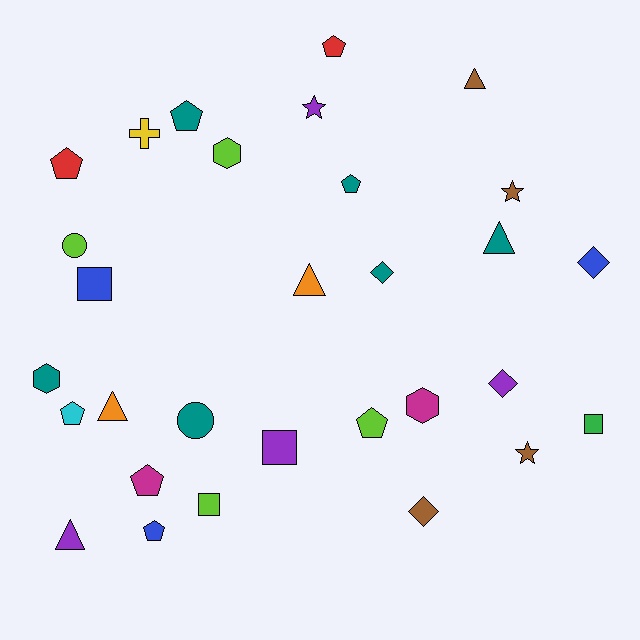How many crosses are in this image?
There is 1 cross.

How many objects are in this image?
There are 30 objects.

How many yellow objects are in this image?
There is 1 yellow object.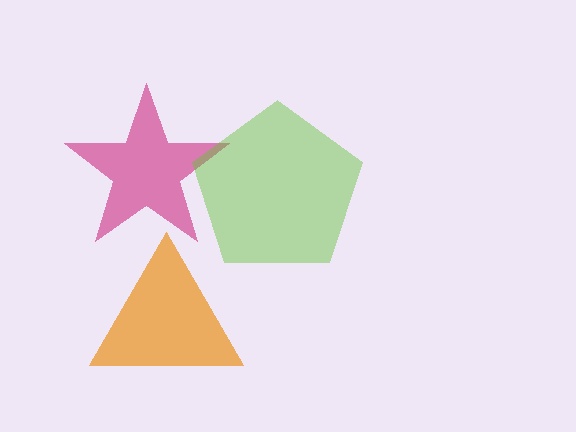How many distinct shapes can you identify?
There are 3 distinct shapes: a magenta star, a lime pentagon, an orange triangle.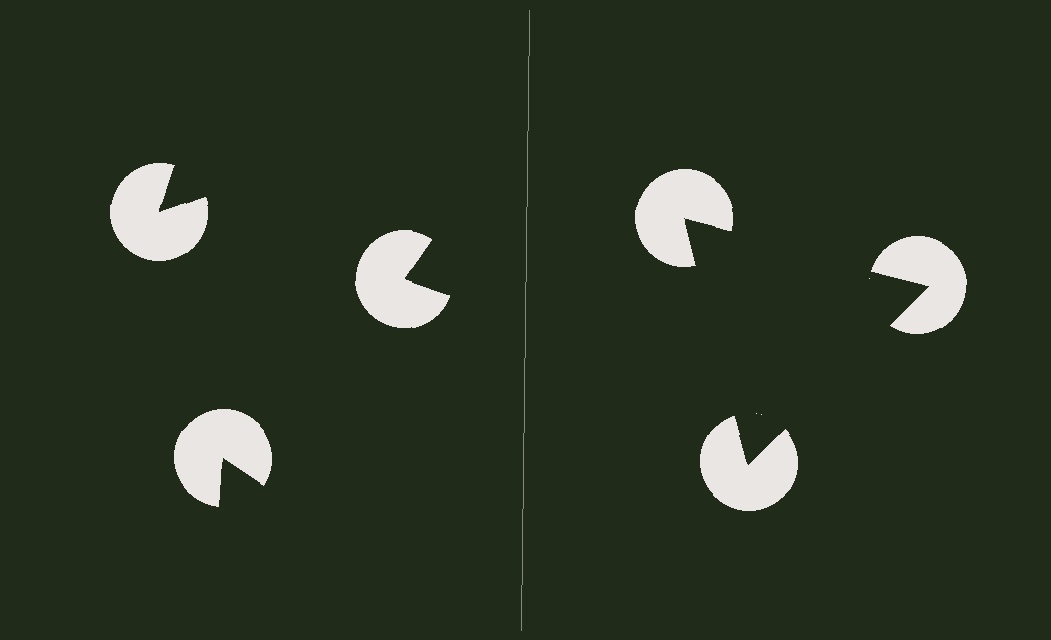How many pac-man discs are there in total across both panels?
6 — 3 on each side.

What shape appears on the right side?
An illusory triangle.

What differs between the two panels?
The pac-man discs are positioned identically on both sides; only the wedge orientations differ. On the right they align to a triangle; on the left they are misaligned.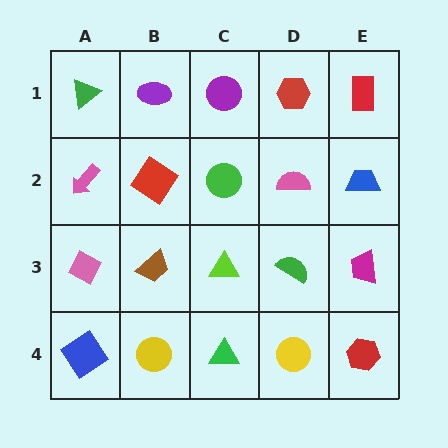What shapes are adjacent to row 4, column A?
A pink diamond (row 3, column A), a yellow circle (row 4, column B).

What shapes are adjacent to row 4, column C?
A lime triangle (row 3, column C), a yellow circle (row 4, column B), a yellow circle (row 4, column D).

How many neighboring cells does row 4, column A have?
2.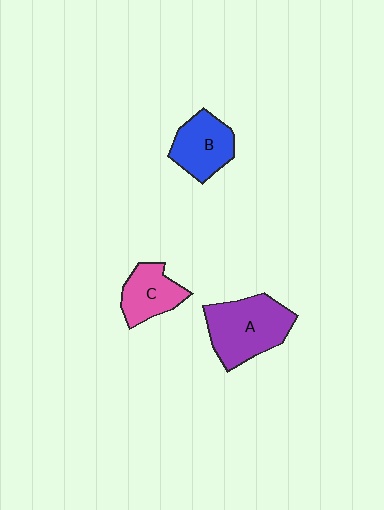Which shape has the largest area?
Shape A (purple).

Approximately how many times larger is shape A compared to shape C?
Approximately 1.7 times.